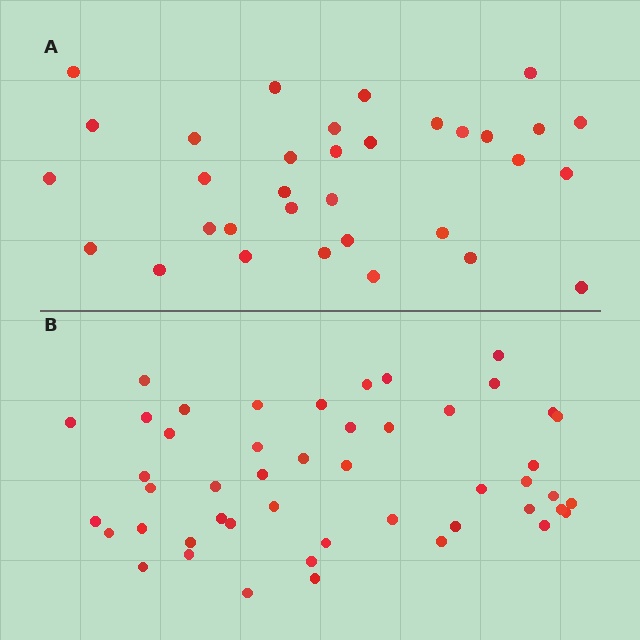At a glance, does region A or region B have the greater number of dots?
Region B (the bottom region) has more dots.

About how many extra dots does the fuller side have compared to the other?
Region B has approximately 15 more dots than region A.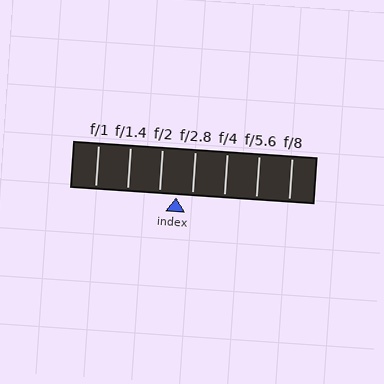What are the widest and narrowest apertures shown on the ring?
The widest aperture shown is f/1 and the narrowest is f/8.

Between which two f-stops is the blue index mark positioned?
The index mark is between f/2 and f/2.8.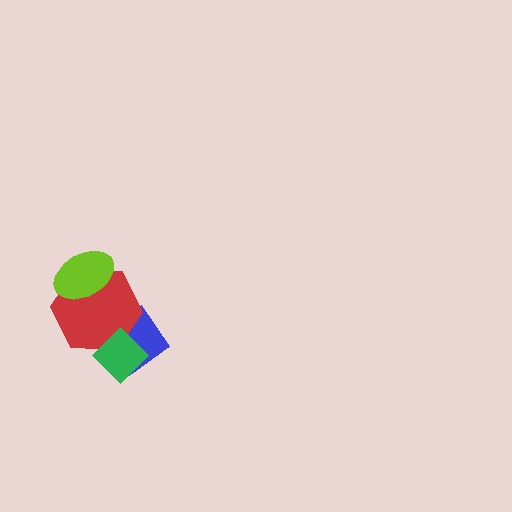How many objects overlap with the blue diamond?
2 objects overlap with the blue diamond.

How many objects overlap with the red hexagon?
3 objects overlap with the red hexagon.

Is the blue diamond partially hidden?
Yes, it is partially covered by another shape.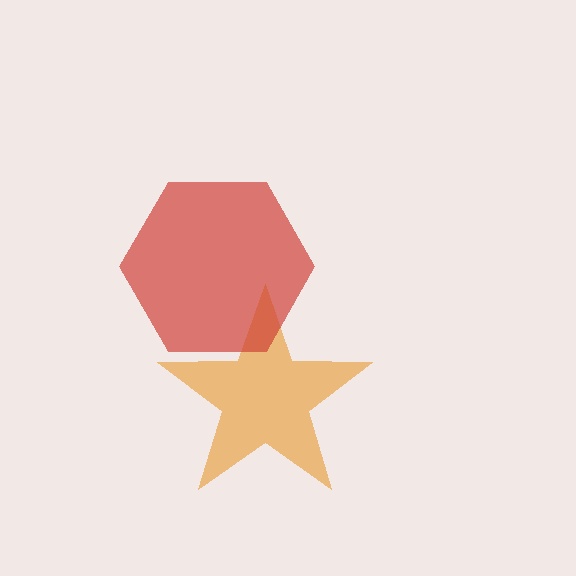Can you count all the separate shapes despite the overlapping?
Yes, there are 2 separate shapes.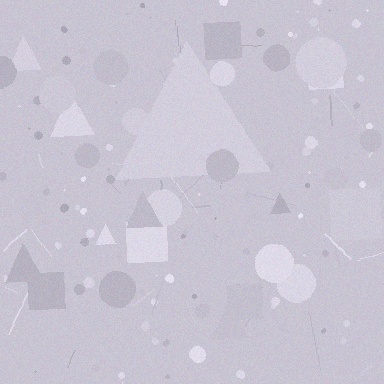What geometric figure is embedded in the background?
A triangle is embedded in the background.